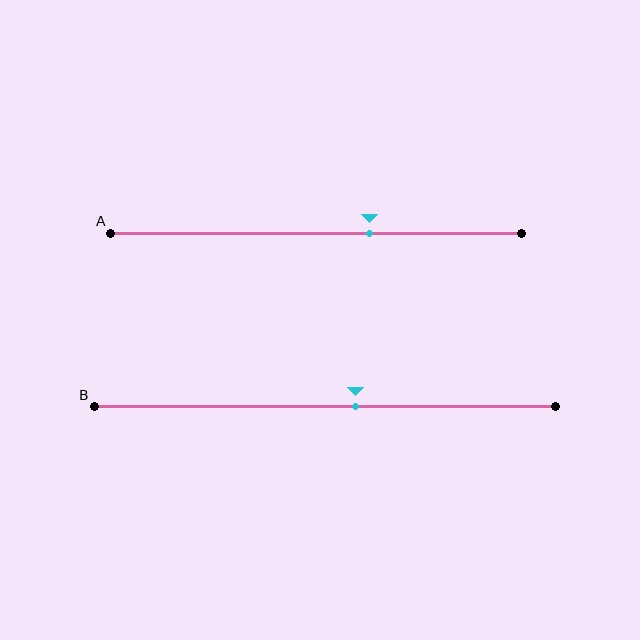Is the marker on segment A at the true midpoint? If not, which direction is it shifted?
No, the marker on segment A is shifted to the right by about 13% of the segment length.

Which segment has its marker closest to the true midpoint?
Segment B has its marker closest to the true midpoint.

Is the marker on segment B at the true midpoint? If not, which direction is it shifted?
No, the marker on segment B is shifted to the right by about 7% of the segment length.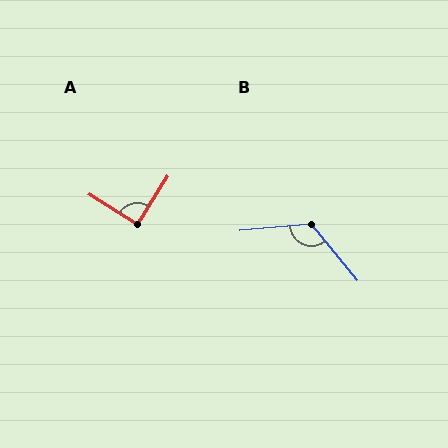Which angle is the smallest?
A, at approximately 90 degrees.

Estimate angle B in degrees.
Approximately 124 degrees.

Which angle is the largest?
B, at approximately 124 degrees.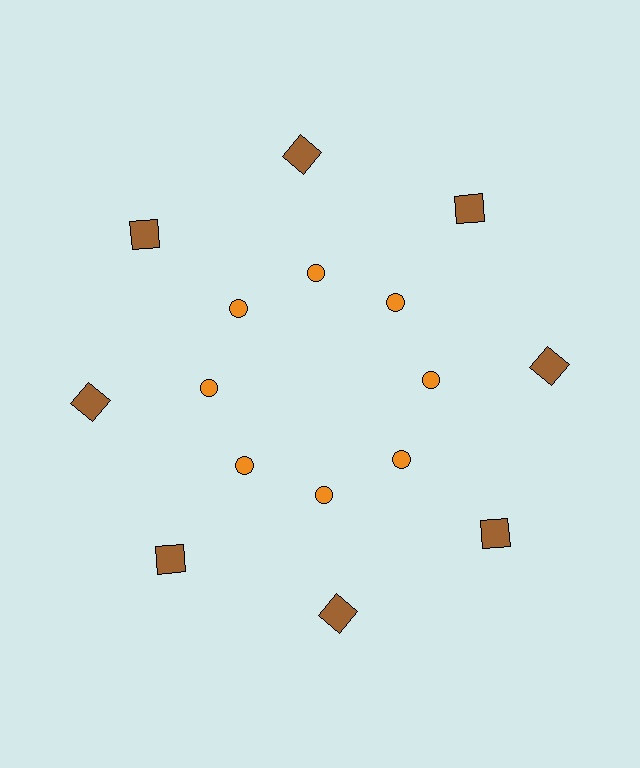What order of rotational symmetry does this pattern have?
This pattern has 8-fold rotational symmetry.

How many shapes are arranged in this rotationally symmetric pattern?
There are 16 shapes, arranged in 8 groups of 2.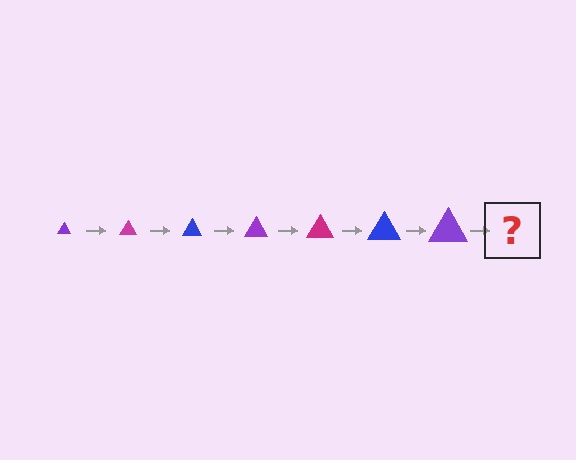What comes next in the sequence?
The next element should be a magenta triangle, larger than the previous one.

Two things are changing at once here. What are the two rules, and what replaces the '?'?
The two rules are that the triangle grows larger each step and the color cycles through purple, magenta, and blue. The '?' should be a magenta triangle, larger than the previous one.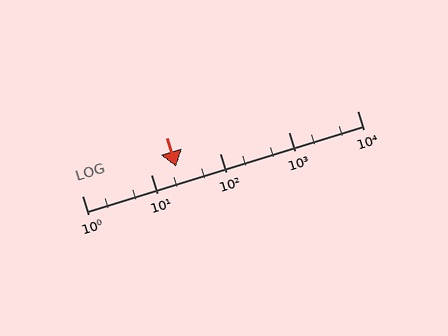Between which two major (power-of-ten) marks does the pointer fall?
The pointer is between 10 and 100.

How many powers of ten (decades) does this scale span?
The scale spans 4 decades, from 1 to 10000.